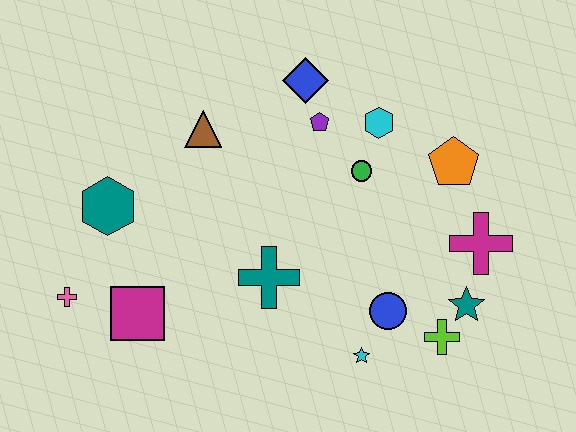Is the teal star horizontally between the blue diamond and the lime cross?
No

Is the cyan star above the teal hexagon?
No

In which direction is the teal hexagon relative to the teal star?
The teal hexagon is to the left of the teal star.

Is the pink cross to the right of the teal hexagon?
No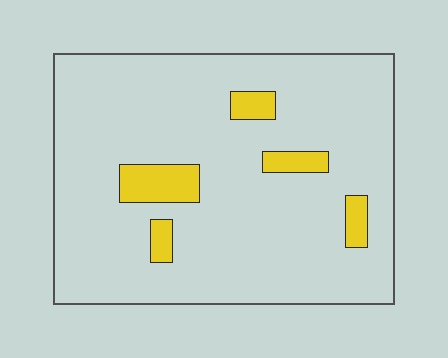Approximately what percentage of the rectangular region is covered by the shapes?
Approximately 10%.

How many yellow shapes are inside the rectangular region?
5.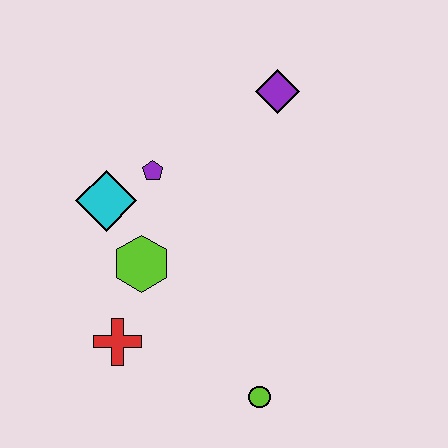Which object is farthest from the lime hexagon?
The purple diamond is farthest from the lime hexagon.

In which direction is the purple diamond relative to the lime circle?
The purple diamond is above the lime circle.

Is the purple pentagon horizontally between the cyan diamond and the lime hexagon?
No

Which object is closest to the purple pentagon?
The cyan diamond is closest to the purple pentagon.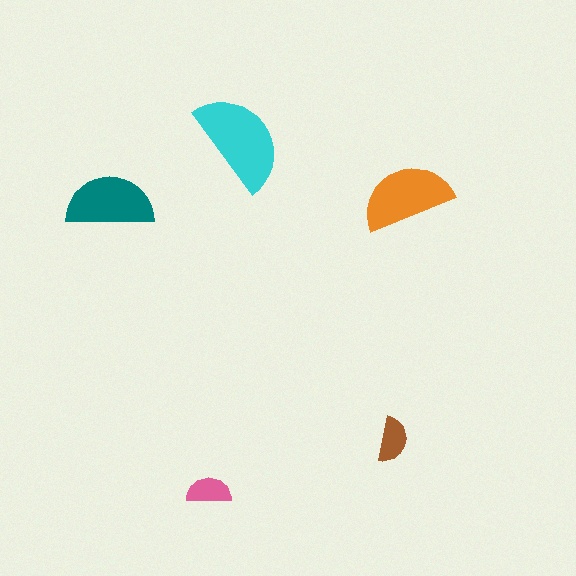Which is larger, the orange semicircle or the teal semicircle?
The orange one.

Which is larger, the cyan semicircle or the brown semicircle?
The cyan one.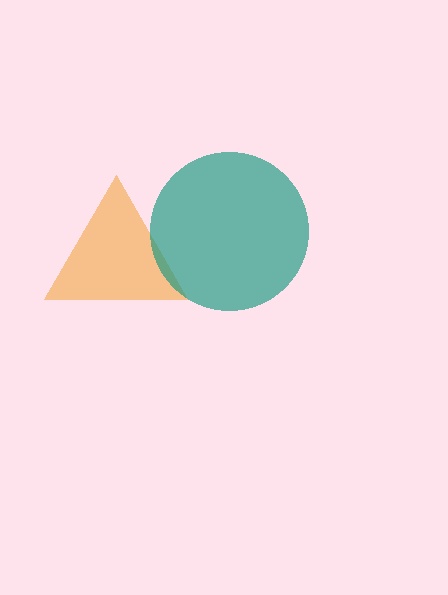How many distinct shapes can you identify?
There are 2 distinct shapes: an orange triangle, a teal circle.